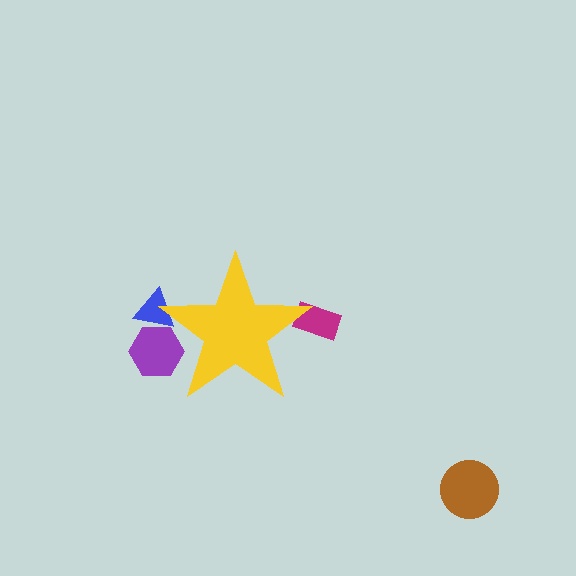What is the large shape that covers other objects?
A yellow star.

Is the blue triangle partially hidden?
Yes, the blue triangle is partially hidden behind the yellow star.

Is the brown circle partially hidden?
No, the brown circle is fully visible.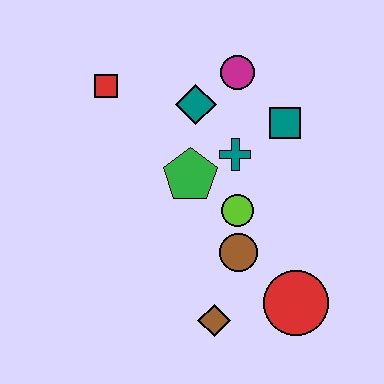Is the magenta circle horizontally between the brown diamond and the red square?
No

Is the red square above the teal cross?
Yes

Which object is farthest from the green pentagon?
The red circle is farthest from the green pentagon.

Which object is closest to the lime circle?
The brown circle is closest to the lime circle.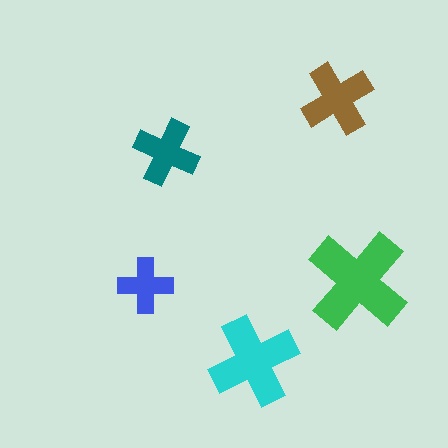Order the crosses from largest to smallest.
the green one, the cyan one, the brown one, the teal one, the blue one.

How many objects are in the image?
There are 5 objects in the image.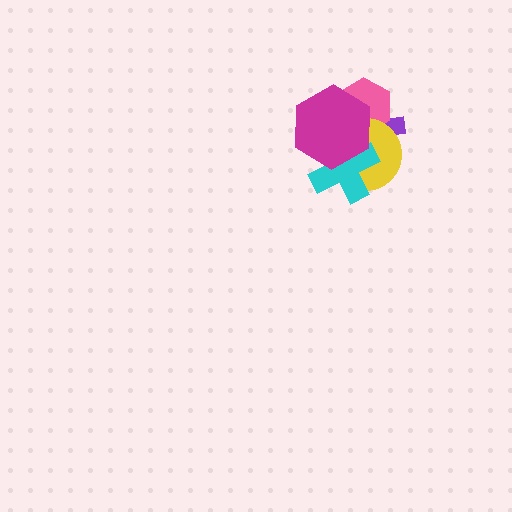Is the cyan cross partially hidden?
Yes, it is partially covered by another shape.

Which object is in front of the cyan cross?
The magenta hexagon is in front of the cyan cross.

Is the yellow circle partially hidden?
Yes, it is partially covered by another shape.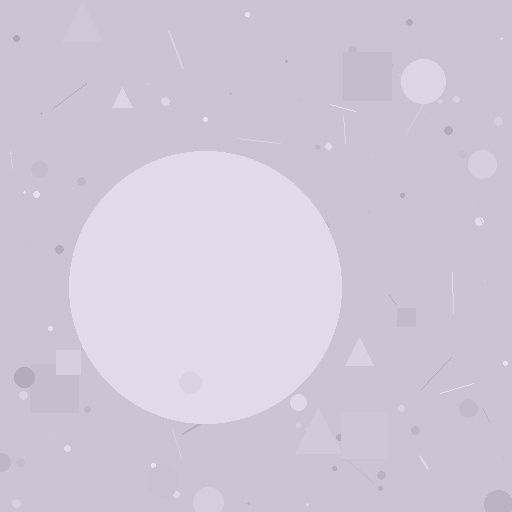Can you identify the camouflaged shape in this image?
The camouflaged shape is a circle.